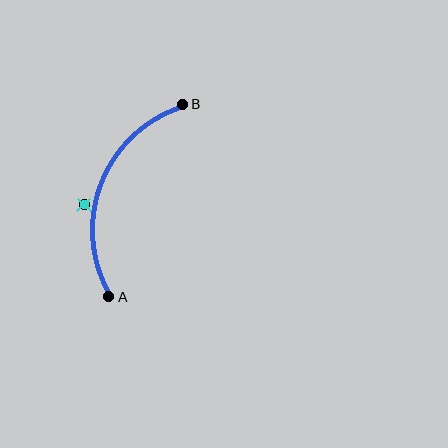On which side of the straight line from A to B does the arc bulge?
The arc bulges to the left of the straight line connecting A and B.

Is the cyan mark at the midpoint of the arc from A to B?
No — the cyan mark does not lie on the arc at all. It sits slightly outside the curve.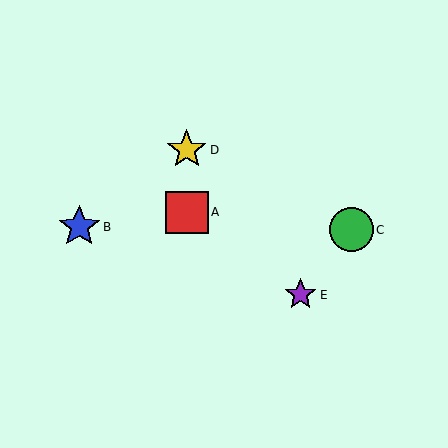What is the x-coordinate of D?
Object D is at x≈187.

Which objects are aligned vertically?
Objects A, D are aligned vertically.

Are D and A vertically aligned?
Yes, both are at x≈187.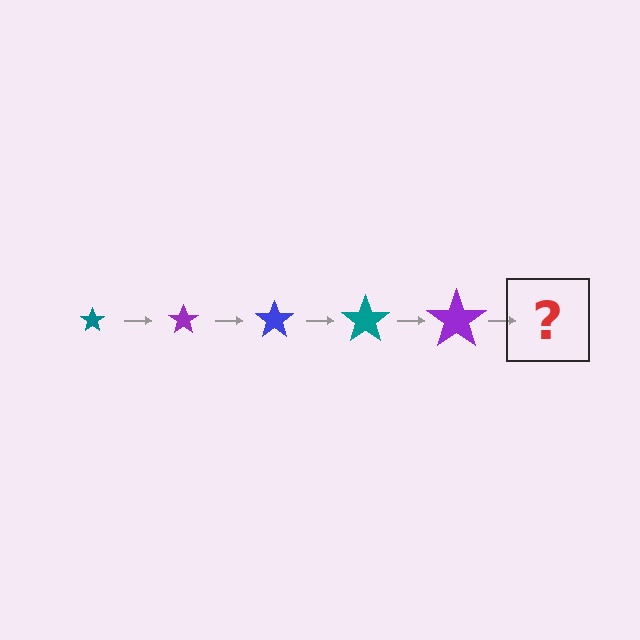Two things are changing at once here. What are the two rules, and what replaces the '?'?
The two rules are that the star grows larger each step and the color cycles through teal, purple, and blue. The '?' should be a blue star, larger than the previous one.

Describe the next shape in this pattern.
It should be a blue star, larger than the previous one.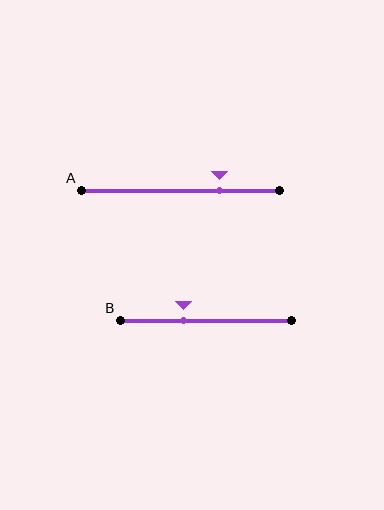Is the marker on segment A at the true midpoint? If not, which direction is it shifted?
No, the marker on segment A is shifted to the right by about 20% of the segment length.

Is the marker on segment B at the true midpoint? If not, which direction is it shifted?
No, the marker on segment B is shifted to the left by about 13% of the segment length.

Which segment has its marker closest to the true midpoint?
Segment B has its marker closest to the true midpoint.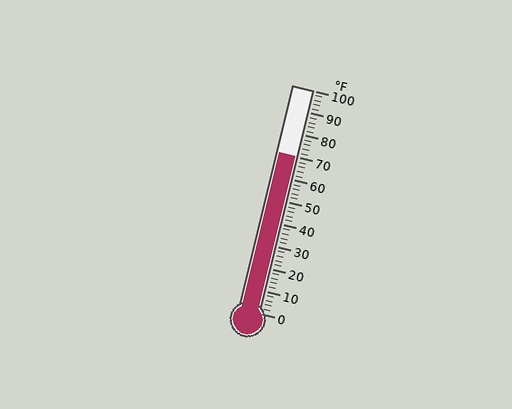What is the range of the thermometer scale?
The thermometer scale ranges from 0°F to 100°F.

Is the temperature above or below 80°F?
The temperature is below 80°F.